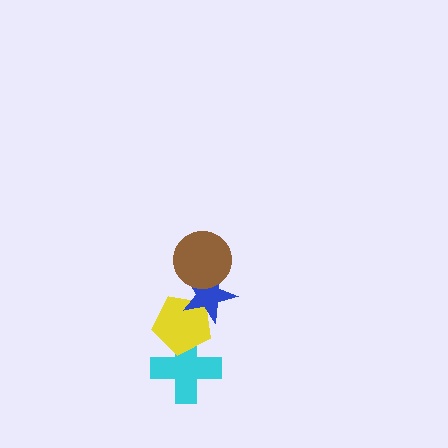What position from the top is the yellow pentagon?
The yellow pentagon is 3rd from the top.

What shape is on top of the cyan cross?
The yellow pentagon is on top of the cyan cross.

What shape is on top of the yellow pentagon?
The blue star is on top of the yellow pentagon.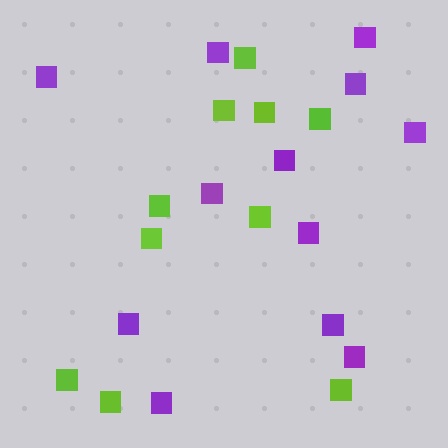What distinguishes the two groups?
There are 2 groups: one group of purple squares (12) and one group of lime squares (10).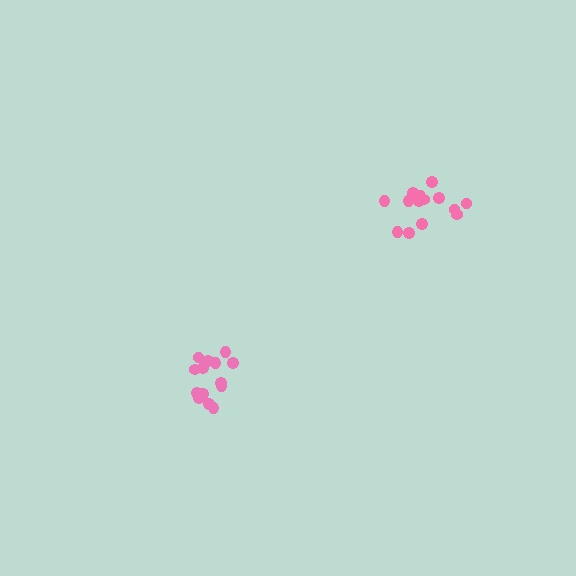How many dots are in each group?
Group 1: 14 dots, Group 2: 14 dots (28 total).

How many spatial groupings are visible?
There are 2 spatial groupings.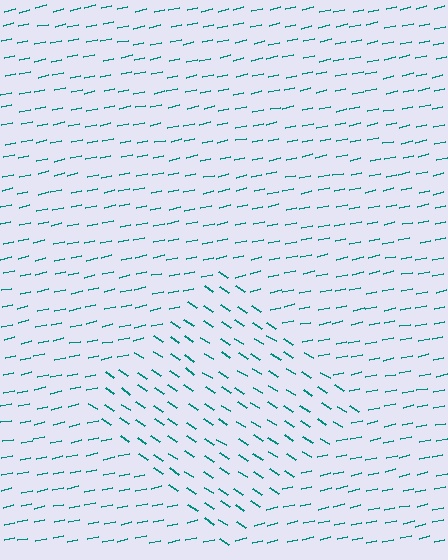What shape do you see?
I see a diamond.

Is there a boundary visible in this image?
Yes, there is a texture boundary formed by a change in line orientation.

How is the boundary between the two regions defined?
The boundary is defined purely by a change in line orientation (approximately 45 degrees difference). All lines are the same color and thickness.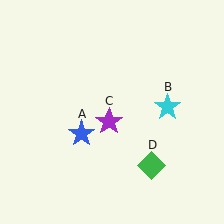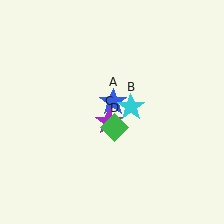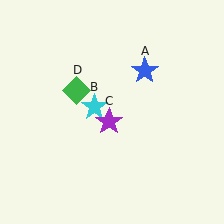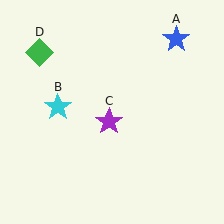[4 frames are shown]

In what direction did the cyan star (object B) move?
The cyan star (object B) moved left.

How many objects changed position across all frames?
3 objects changed position: blue star (object A), cyan star (object B), green diamond (object D).